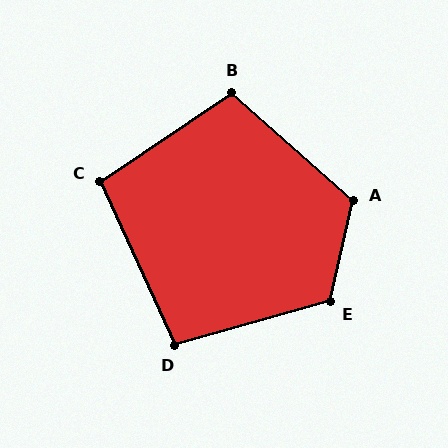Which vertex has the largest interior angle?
E, at approximately 119 degrees.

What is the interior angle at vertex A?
Approximately 118 degrees (obtuse).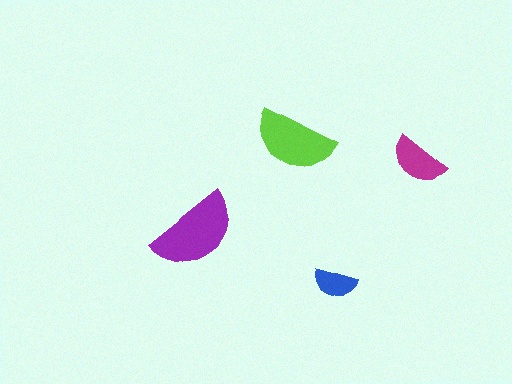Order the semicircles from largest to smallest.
the purple one, the lime one, the magenta one, the blue one.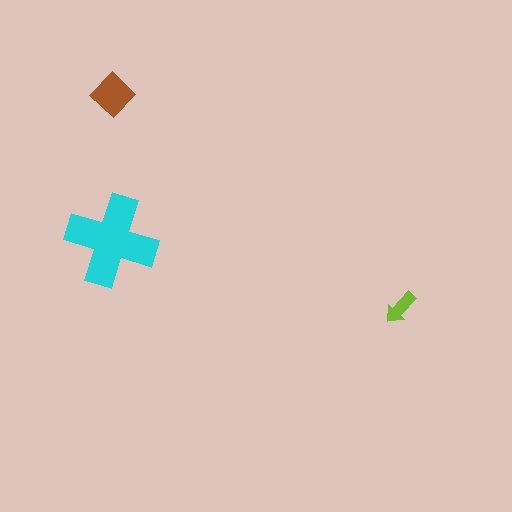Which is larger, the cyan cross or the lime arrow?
The cyan cross.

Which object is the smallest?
The lime arrow.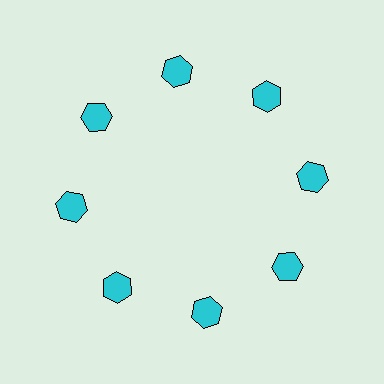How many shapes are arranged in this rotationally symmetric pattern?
There are 8 shapes, arranged in 8 groups of 1.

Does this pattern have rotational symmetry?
Yes, this pattern has 8-fold rotational symmetry. It looks the same after rotating 45 degrees around the center.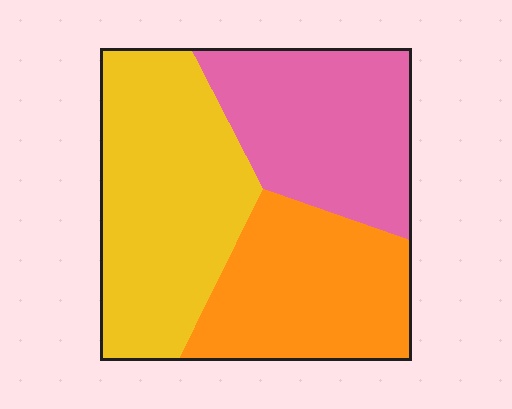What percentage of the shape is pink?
Pink covers 31% of the shape.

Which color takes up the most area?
Yellow, at roughly 40%.